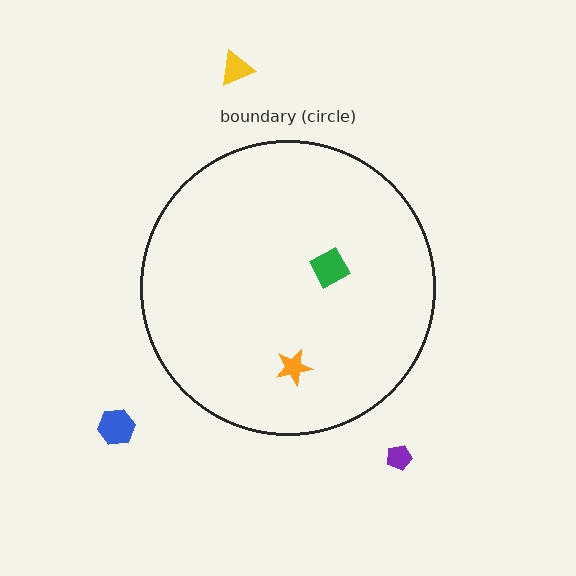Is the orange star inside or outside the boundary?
Inside.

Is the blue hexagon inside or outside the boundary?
Outside.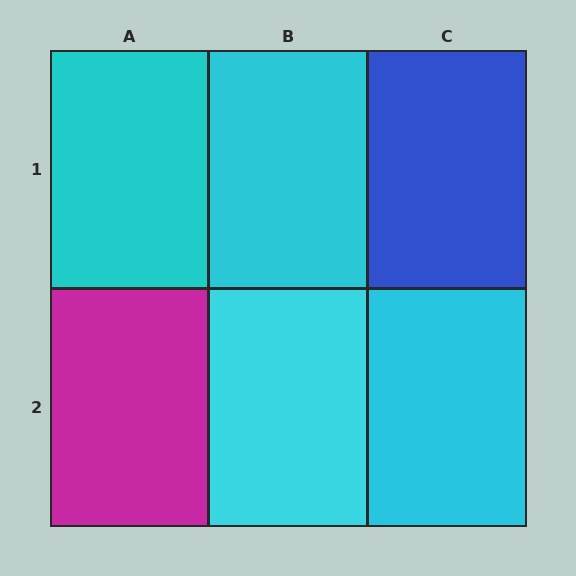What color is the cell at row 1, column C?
Blue.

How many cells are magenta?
1 cell is magenta.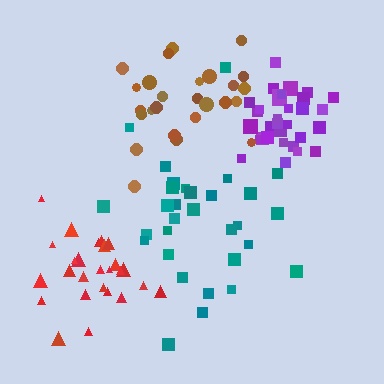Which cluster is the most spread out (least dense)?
Teal.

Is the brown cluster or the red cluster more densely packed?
Red.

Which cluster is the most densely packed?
Purple.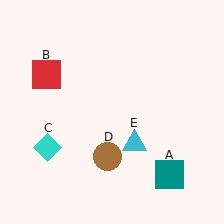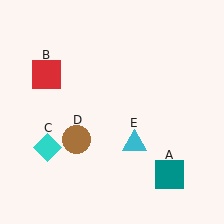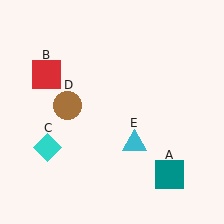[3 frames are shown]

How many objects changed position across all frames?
1 object changed position: brown circle (object D).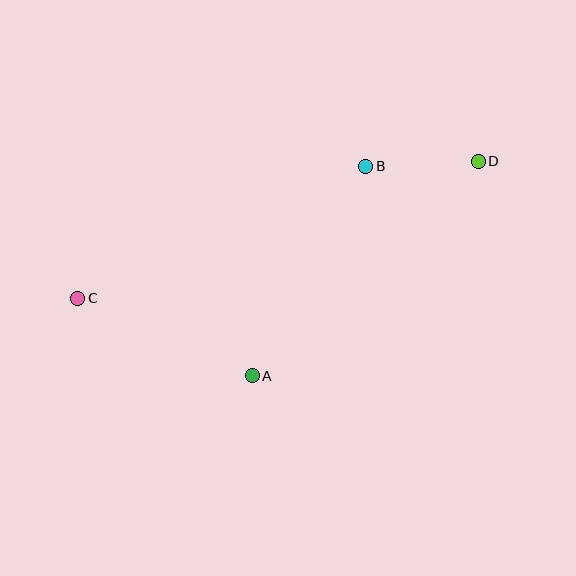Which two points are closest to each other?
Points B and D are closest to each other.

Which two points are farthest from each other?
Points C and D are farthest from each other.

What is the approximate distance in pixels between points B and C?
The distance between B and C is approximately 317 pixels.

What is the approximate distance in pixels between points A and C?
The distance between A and C is approximately 191 pixels.